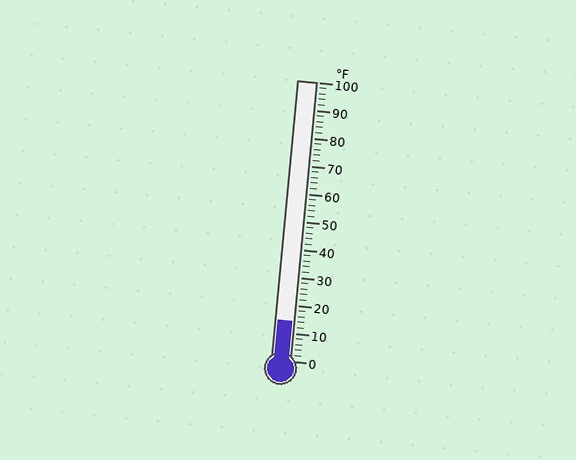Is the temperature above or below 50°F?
The temperature is below 50°F.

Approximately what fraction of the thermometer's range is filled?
The thermometer is filled to approximately 15% of its range.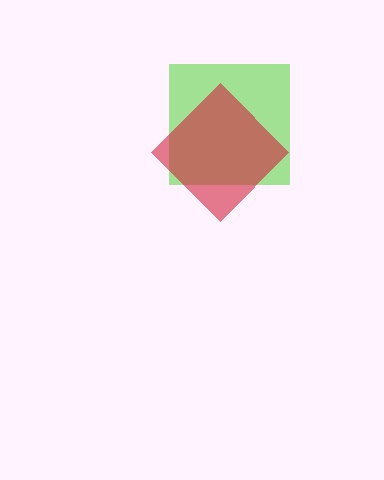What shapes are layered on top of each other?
The layered shapes are: a lime square, a red diamond.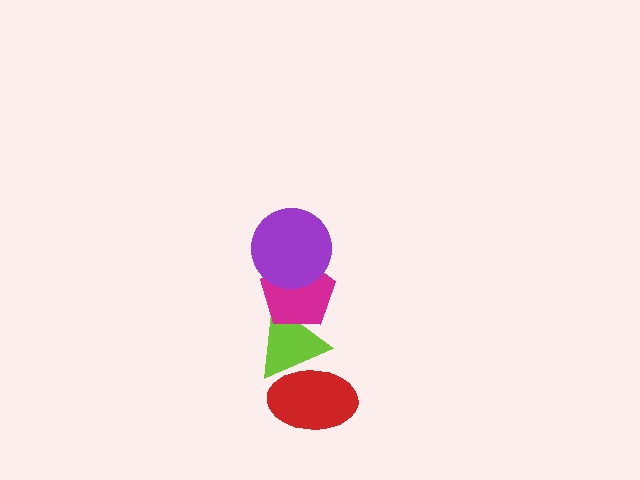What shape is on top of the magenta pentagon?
The purple circle is on top of the magenta pentagon.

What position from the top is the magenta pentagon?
The magenta pentagon is 2nd from the top.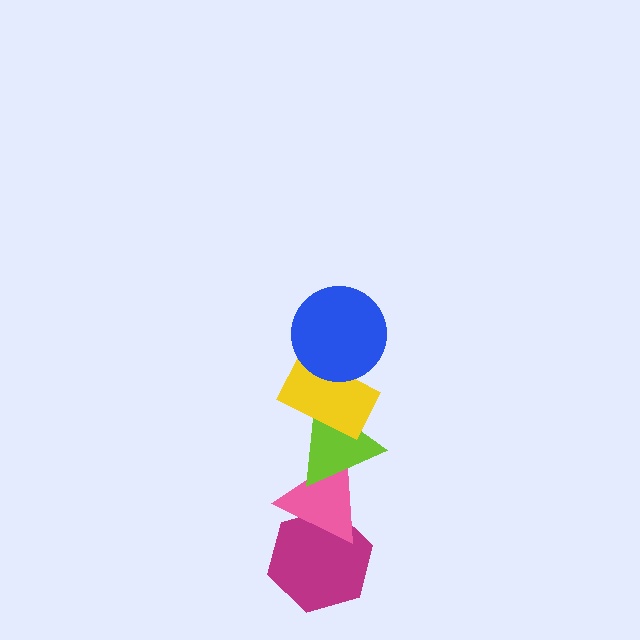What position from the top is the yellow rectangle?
The yellow rectangle is 2nd from the top.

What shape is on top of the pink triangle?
The lime triangle is on top of the pink triangle.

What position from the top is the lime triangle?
The lime triangle is 3rd from the top.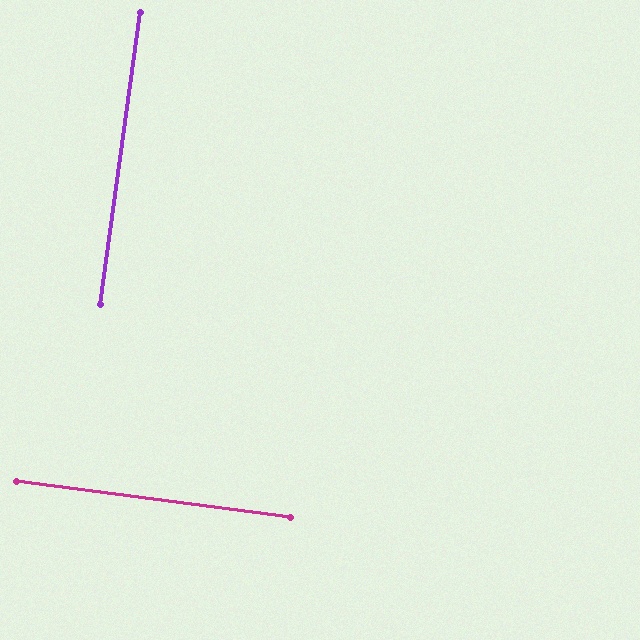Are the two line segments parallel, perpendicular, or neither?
Perpendicular — they meet at approximately 90°.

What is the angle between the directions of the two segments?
Approximately 90 degrees.